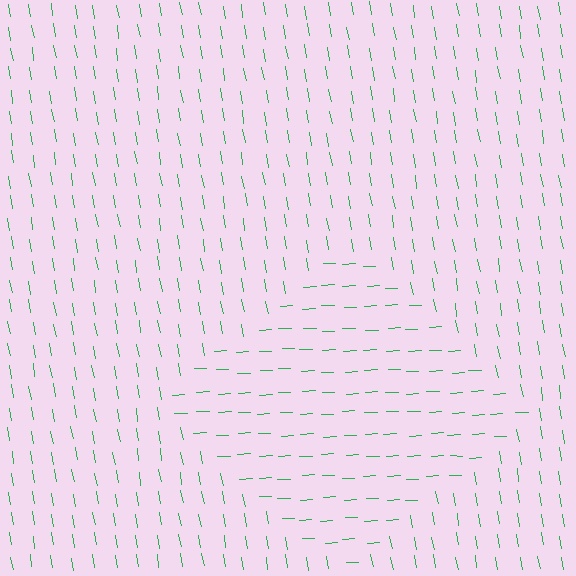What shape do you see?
I see a diamond.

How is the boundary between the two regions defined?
The boundary is defined purely by a change in line orientation (approximately 83 degrees difference). All lines are the same color and thickness.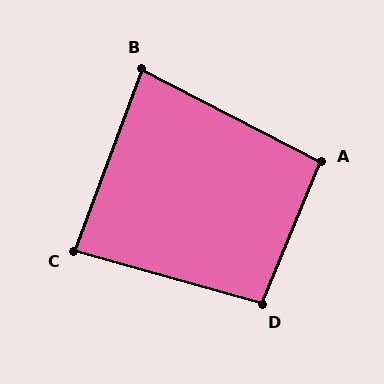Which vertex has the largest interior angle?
D, at approximately 97 degrees.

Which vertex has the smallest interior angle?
B, at approximately 83 degrees.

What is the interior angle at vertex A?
Approximately 95 degrees (approximately right).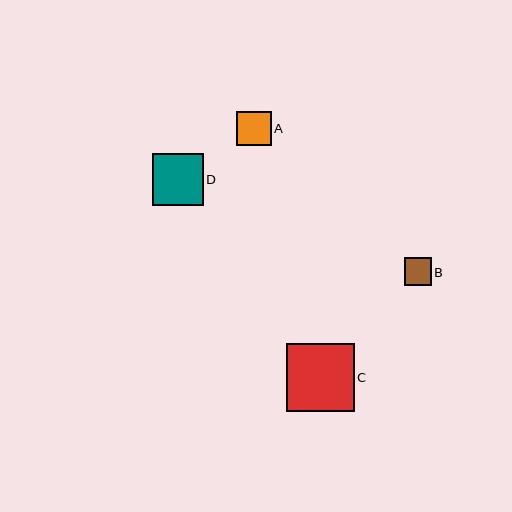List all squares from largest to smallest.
From largest to smallest: C, D, A, B.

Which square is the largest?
Square C is the largest with a size of approximately 68 pixels.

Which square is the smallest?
Square B is the smallest with a size of approximately 27 pixels.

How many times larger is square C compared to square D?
Square C is approximately 1.3 times the size of square D.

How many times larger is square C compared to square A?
Square C is approximately 2.0 times the size of square A.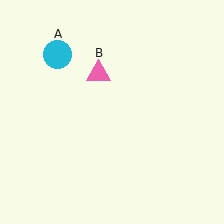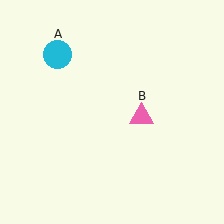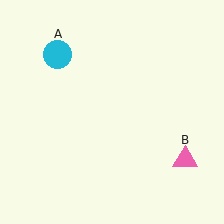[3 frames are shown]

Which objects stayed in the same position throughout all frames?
Cyan circle (object A) remained stationary.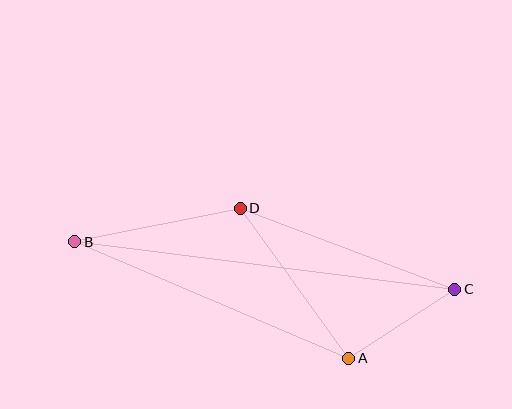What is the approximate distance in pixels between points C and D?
The distance between C and D is approximately 229 pixels.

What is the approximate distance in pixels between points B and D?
The distance between B and D is approximately 169 pixels.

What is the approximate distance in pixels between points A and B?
The distance between A and B is approximately 298 pixels.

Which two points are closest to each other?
Points A and C are closest to each other.